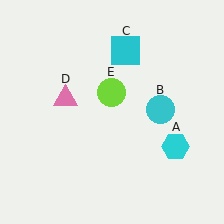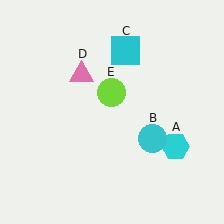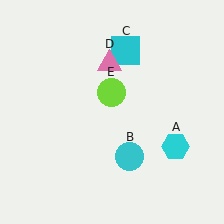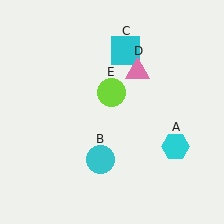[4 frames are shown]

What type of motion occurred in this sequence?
The cyan circle (object B), pink triangle (object D) rotated clockwise around the center of the scene.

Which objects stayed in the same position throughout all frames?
Cyan hexagon (object A) and cyan square (object C) and lime circle (object E) remained stationary.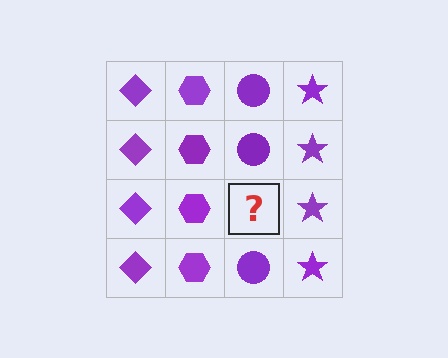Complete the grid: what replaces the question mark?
The question mark should be replaced with a purple circle.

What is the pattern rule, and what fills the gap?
The rule is that each column has a consistent shape. The gap should be filled with a purple circle.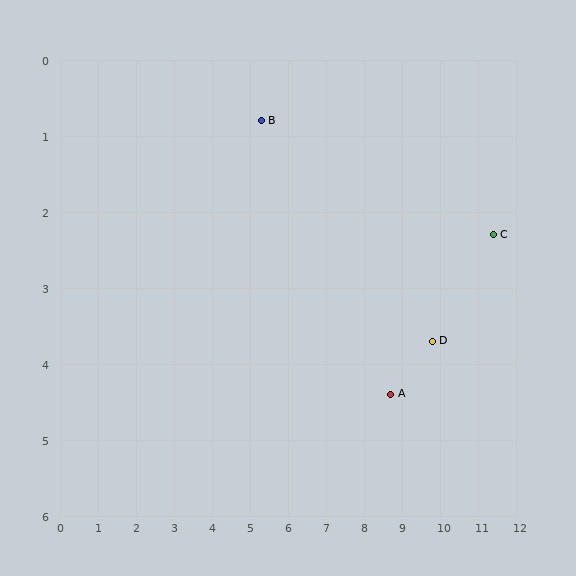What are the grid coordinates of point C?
Point C is at approximately (11.4, 2.3).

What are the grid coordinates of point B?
Point B is at approximately (5.3, 0.8).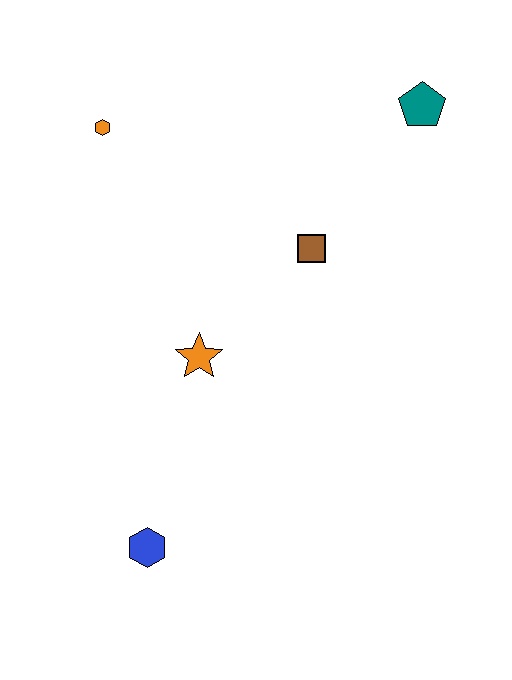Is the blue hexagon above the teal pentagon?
No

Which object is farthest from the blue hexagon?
The teal pentagon is farthest from the blue hexagon.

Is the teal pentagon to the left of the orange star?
No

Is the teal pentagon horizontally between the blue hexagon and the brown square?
No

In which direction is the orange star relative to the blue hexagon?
The orange star is above the blue hexagon.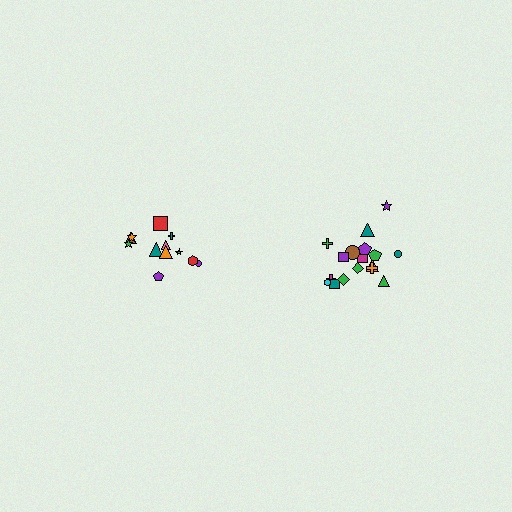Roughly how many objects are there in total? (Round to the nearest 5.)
Roughly 30 objects in total.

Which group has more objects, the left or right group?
The right group.